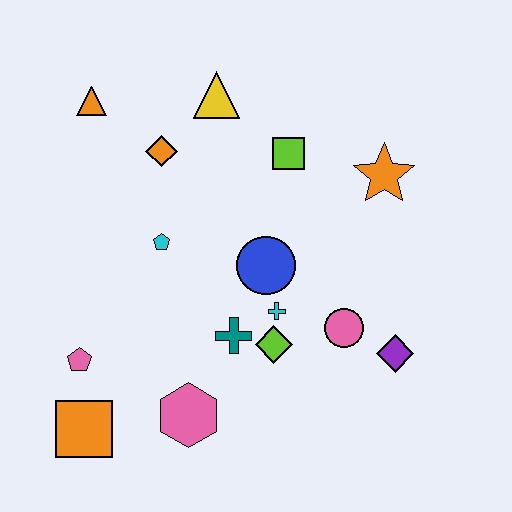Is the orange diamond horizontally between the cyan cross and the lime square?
No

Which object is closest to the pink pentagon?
The orange square is closest to the pink pentagon.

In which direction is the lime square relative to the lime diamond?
The lime square is above the lime diamond.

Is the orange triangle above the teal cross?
Yes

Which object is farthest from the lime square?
The orange square is farthest from the lime square.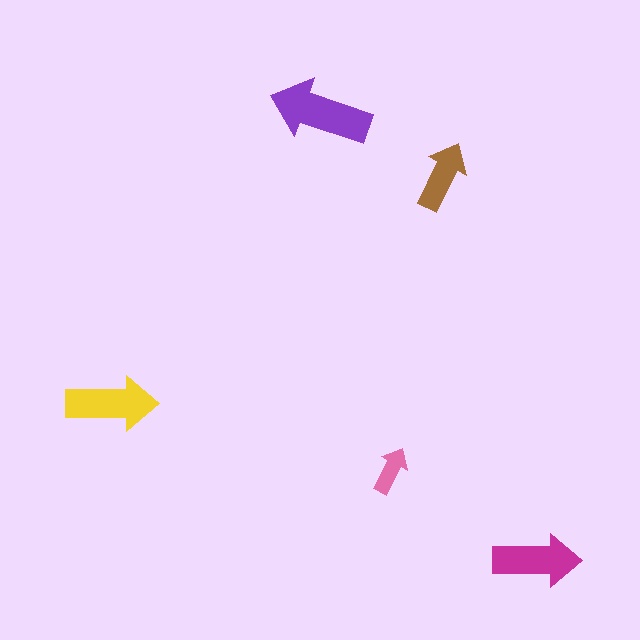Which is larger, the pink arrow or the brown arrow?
The brown one.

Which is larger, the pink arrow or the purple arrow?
The purple one.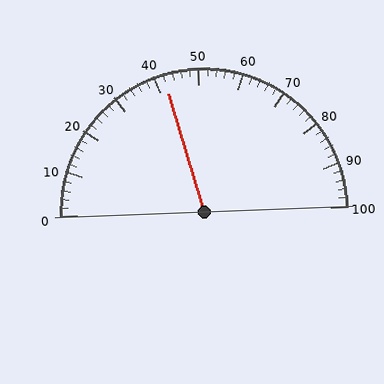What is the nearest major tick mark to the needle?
The nearest major tick mark is 40.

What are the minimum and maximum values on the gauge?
The gauge ranges from 0 to 100.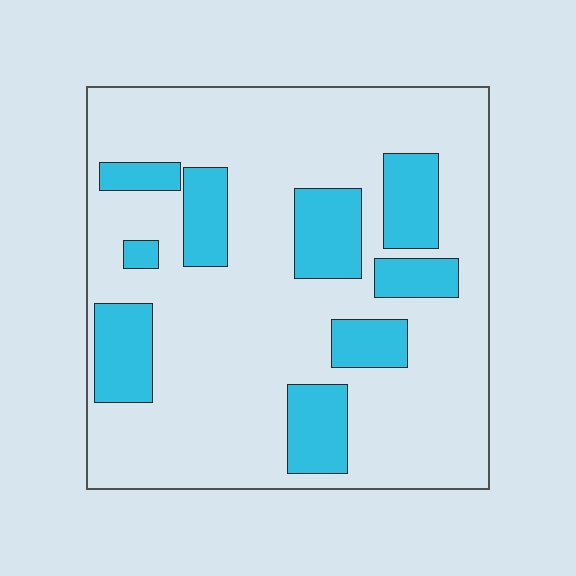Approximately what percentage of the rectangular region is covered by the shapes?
Approximately 25%.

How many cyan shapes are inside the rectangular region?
9.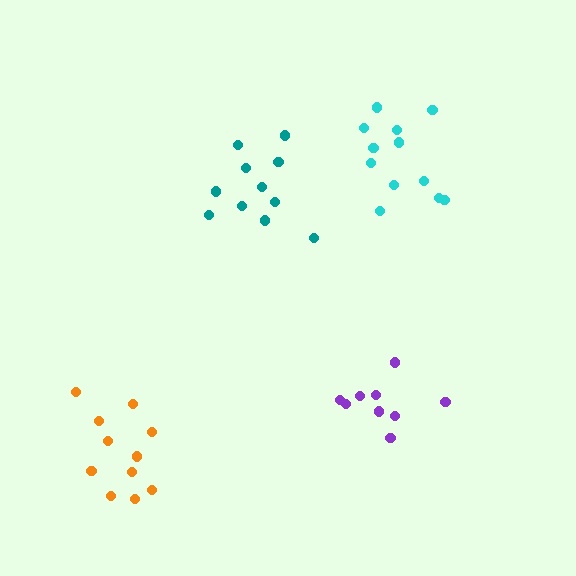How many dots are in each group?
Group 1: 9 dots, Group 2: 11 dots, Group 3: 12 dots, Group 4: 11 dots (43 total).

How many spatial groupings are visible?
There are 4 spatial groupings.